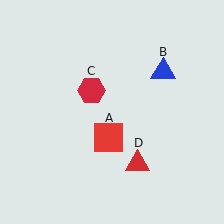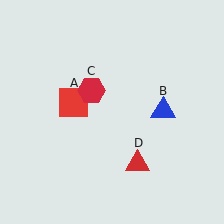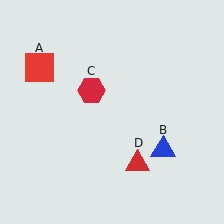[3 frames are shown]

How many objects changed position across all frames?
2 objects changed position: red square (object A), blue triangle (object B).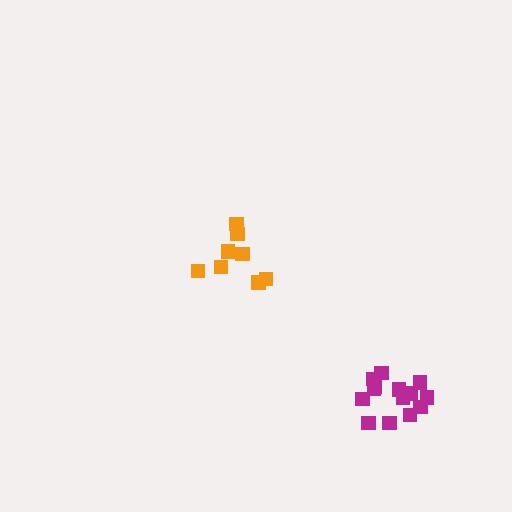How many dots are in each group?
Group 1: 14 dots, Group 2: 8 dots (22 total).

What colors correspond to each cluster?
The clusters are colored: magenta, orange.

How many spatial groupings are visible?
There are 2 spatial groupings.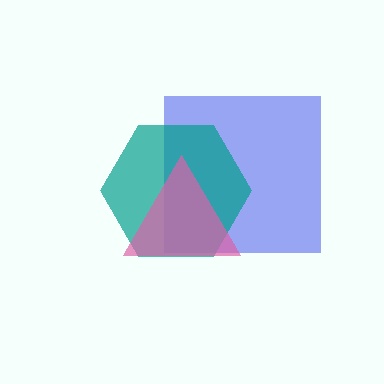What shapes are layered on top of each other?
The layered shapes are: a blue square, a teal hexagon, a pink triangle.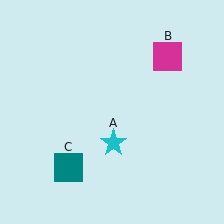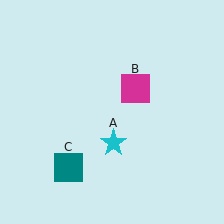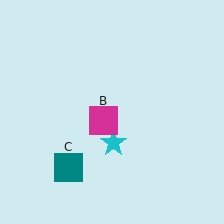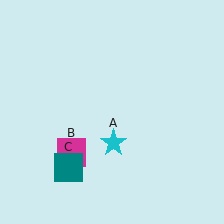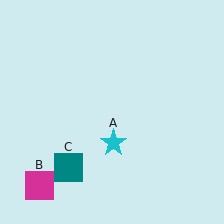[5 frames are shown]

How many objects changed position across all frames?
1 object changed position: magenta square (object B).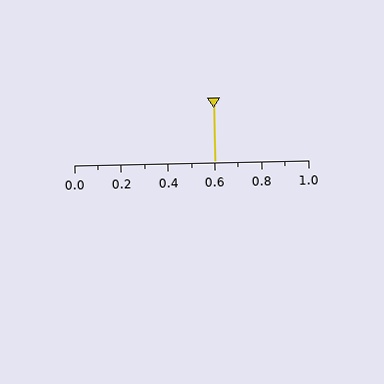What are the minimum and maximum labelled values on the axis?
The axis runs from 0.0 to 1.0.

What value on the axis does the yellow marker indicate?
The marker indicates approximately 0.6.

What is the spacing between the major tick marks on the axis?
The major ticks are spaced 0.2 apart.